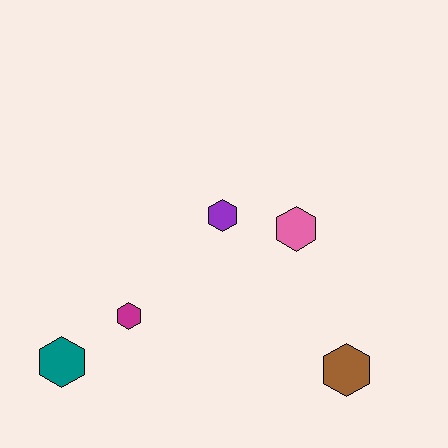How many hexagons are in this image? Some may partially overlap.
There are 5 hexagons.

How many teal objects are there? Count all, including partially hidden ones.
There is 1 teal object.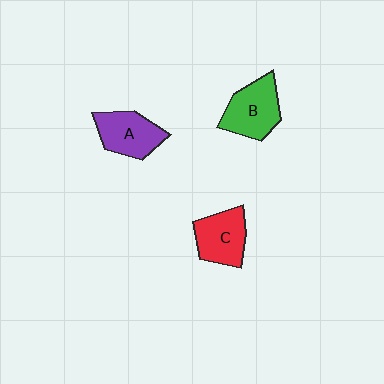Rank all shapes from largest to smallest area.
From largest to smallest: B (green), A (purple), C (red).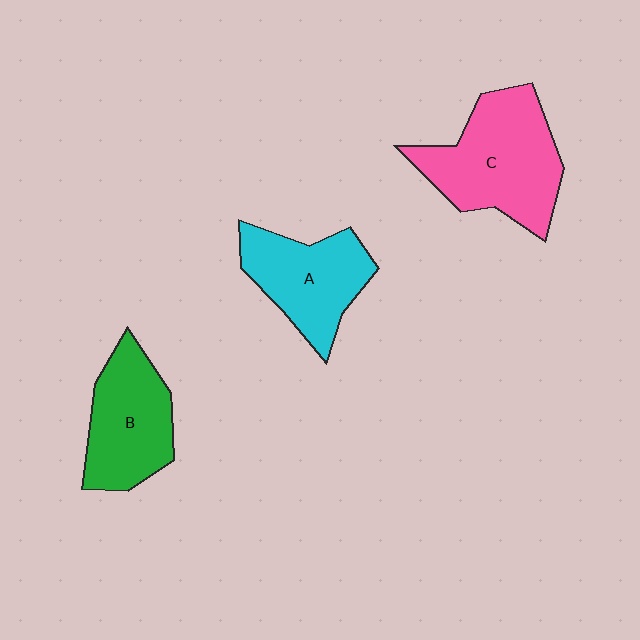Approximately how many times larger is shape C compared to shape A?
Approximately 1.3 times.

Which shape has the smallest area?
Shape A (cyan).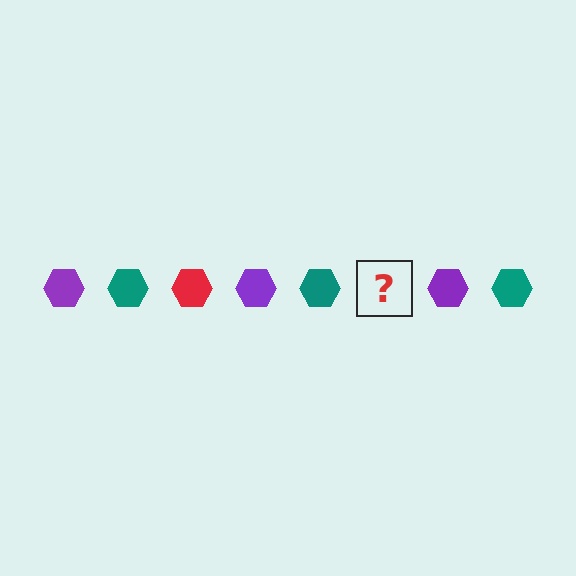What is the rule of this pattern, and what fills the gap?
The rule is that the pattern cycles through purple, teal, red hexagons. The gap should be filled with a red hexagon.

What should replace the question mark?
The question mark should be replaced with a red hexagon.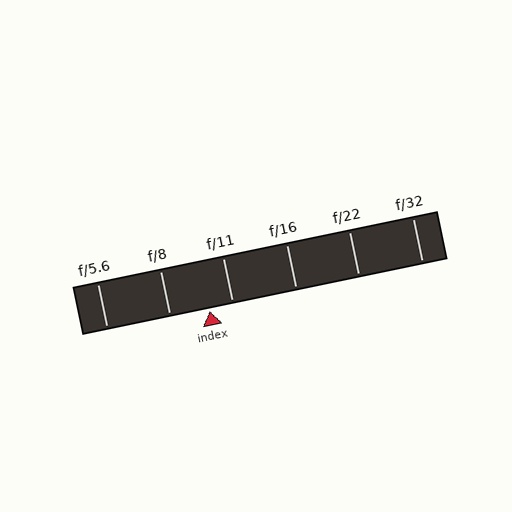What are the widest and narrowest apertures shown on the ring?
The widest aperture shown is f/5.6 and the narrowest is f/32.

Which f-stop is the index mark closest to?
The index mark is closest to f/11.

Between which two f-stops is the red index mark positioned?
The index mark is between f/8 and f/11.